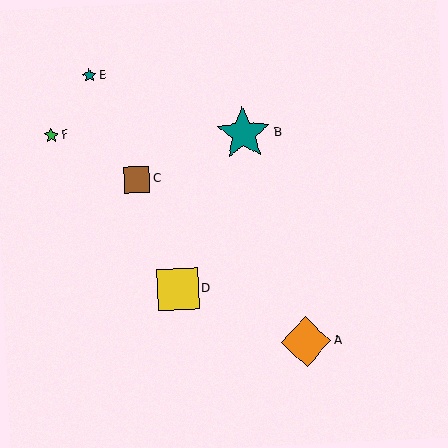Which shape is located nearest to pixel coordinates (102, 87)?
The teal star (labeled E) at (89, 75) is nearest to that location.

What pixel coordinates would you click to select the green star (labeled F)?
Click at (51, 136) to select the green star F.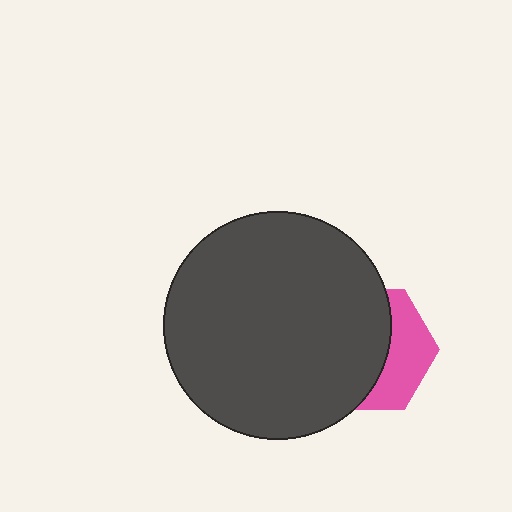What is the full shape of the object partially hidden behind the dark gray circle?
The partially hidden object is a pink hexagon.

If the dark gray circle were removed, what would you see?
You would see the complete pink hexagon.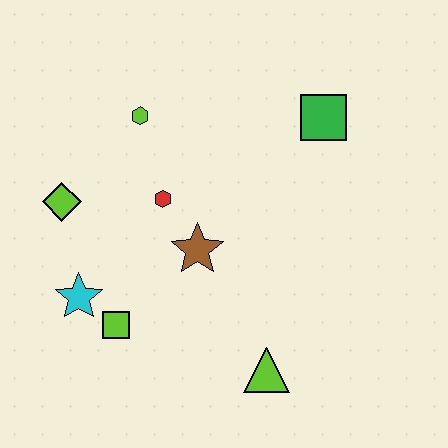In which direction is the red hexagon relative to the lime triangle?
The red hexagon is above the lime triangle.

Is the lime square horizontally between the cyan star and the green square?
Yes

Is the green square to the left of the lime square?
No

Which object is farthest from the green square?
The cyan star is farthest from the green square.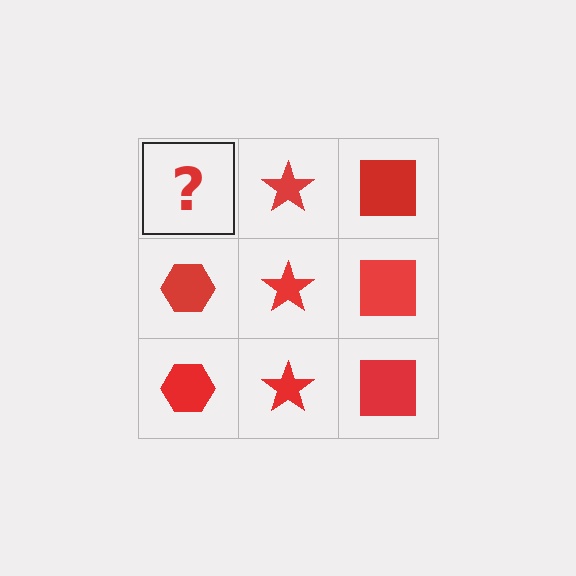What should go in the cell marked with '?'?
The missing cell should contain a red hexagon.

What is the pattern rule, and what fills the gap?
The rule is that each column has a consistent shape. The gap should be filled with a red hexagon.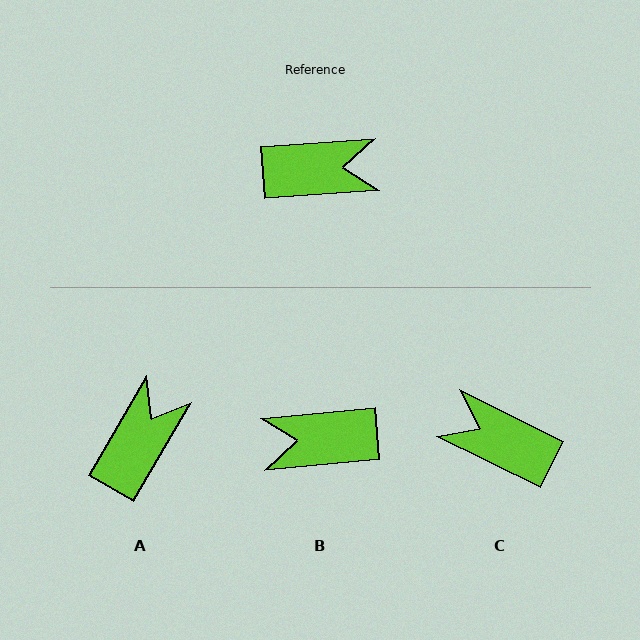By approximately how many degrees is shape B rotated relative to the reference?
Approximately 179 degrees clockwise.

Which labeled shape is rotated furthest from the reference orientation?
B, about 179 degrees away.